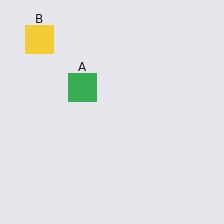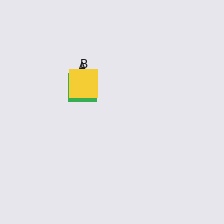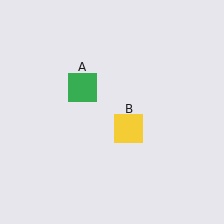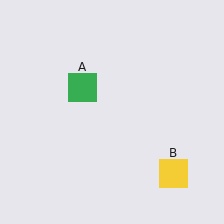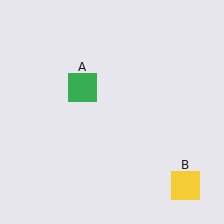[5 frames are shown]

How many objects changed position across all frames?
1 object changed position: yellow square (object B).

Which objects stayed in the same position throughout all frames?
Green square (object A) remained stationary.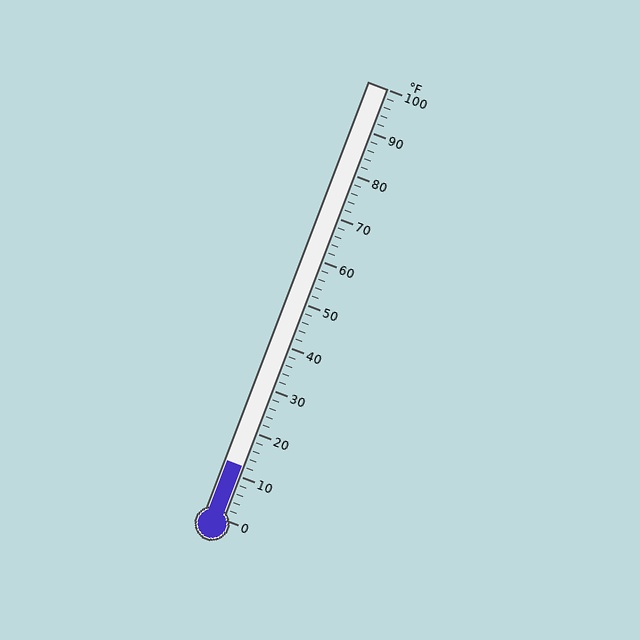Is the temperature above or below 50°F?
The temperature is below 50°F.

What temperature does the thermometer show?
The thermometer shows approximately 12°F.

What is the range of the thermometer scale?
The thermometer scale ranges from 0°F to 100°F.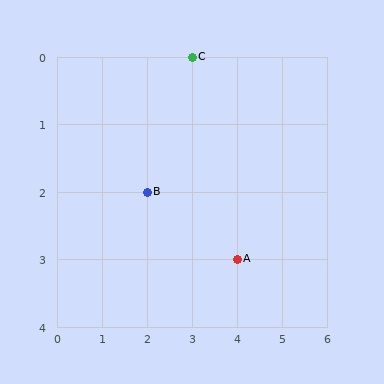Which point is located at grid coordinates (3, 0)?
Point C is at (3, 0).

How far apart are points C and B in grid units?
Points C and B are 1 column and 2 rows apart (about 2.2 grid units diagonally).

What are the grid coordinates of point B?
Point B is at grid coordinates (2, 2).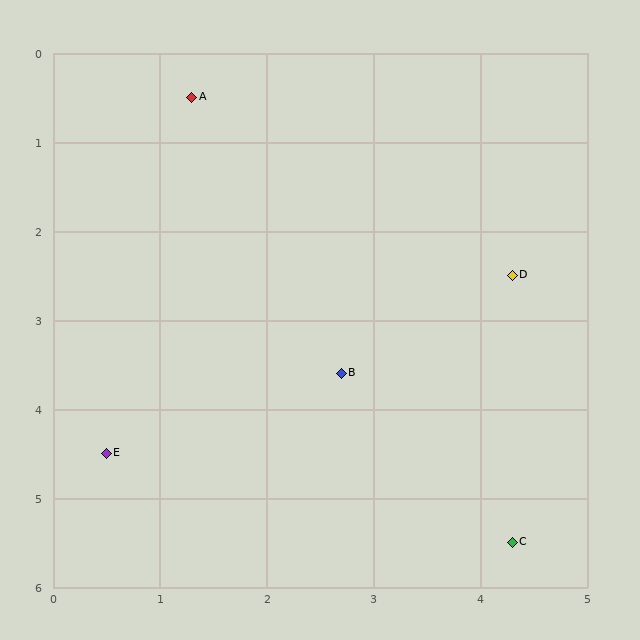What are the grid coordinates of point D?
Point D is at approximately (4.3, 2.5).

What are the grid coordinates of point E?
Point E is at approximately (0.5, 4.5).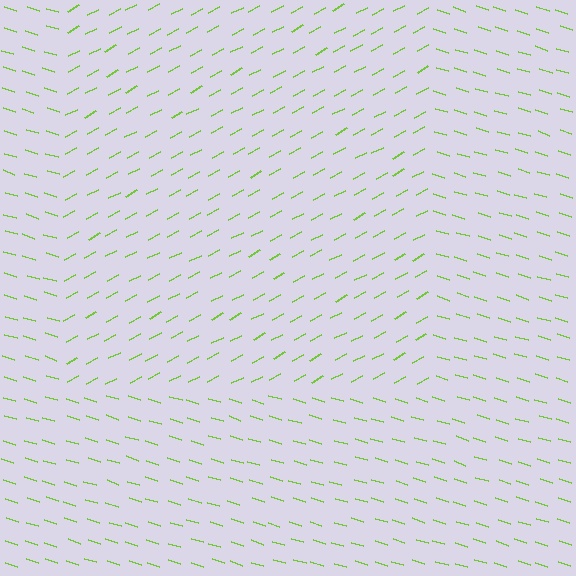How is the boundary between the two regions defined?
The boundary is defined purely by a change in line orientation (approximately 45 degrees difference). All lines are the same color and thickness.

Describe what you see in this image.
The image is filled with small lime line segments. A rectangle region in the image has lines oriented differently from the surrounding lines, creating a visible texture boundary.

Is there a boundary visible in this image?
Yes, there is a texture boundary formed by a change in line orientation.